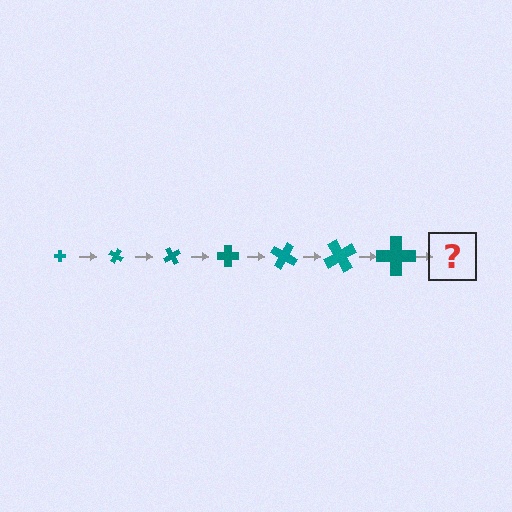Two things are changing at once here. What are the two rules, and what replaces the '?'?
The two rules are that the cross grows larger each step and it rotates 30 degrees each step. The '?' should be a cross, larger than the previous one and rotated 210 degrees from the start.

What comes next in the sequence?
The next element should be a cross, larger than the previous one and rotated 210 degrees from the start.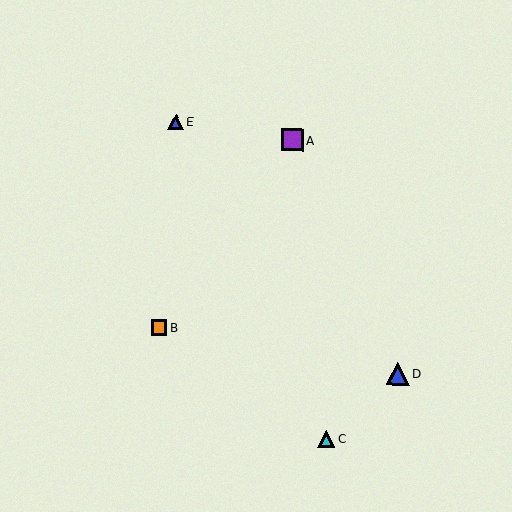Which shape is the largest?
The blue triangle (labeled D) is the largest.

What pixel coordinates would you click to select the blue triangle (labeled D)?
Click at (398, 374) to select the blue triangle D.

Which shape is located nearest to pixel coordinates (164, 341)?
The orange square (labeled B) at (159, 328) is nearest to that location.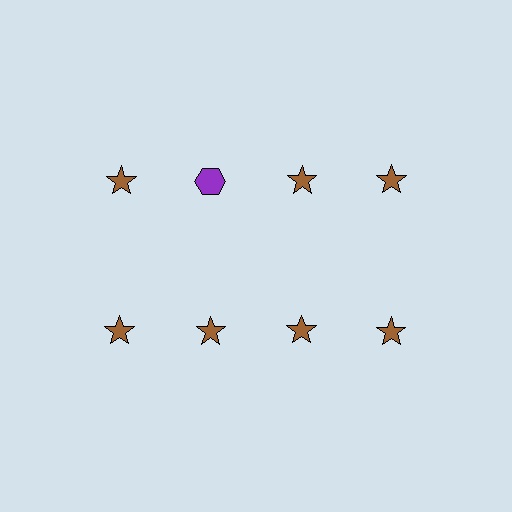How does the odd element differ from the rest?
It differs in both color (purple instead of brown) and shape (hexagon instead of star).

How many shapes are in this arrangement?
There are 8 shapes arranged in a grid pattern.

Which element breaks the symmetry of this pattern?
The purple hexagon in the top row, second from left column breaks the symmetry. All other shapes are brown stars.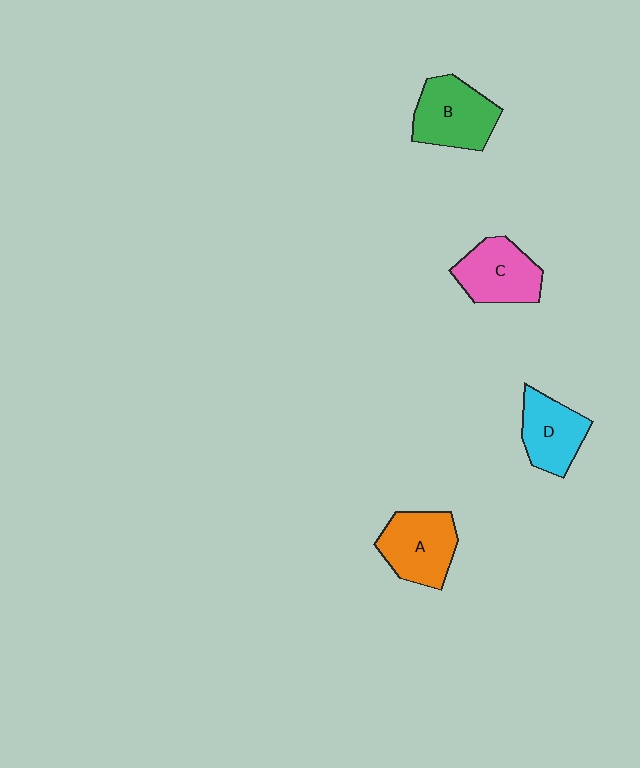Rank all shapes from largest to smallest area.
From largest to smallest: B (green), A (orange), C (pink), D (cyan).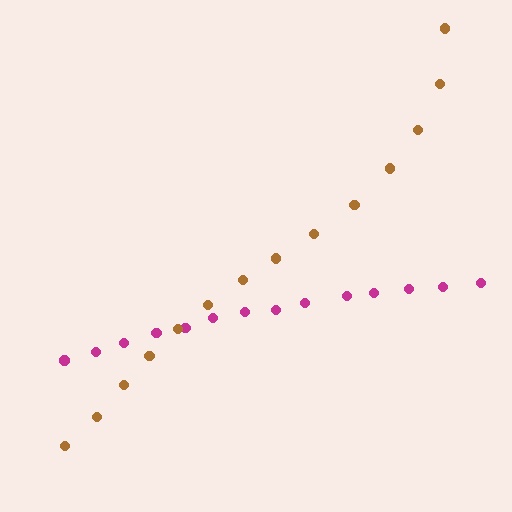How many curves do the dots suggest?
There are 2 distinct paths.